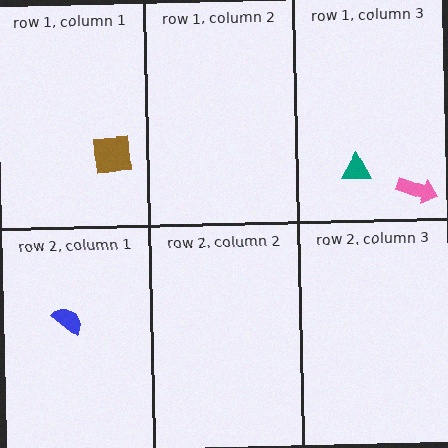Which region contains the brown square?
The row 1, column 1 region.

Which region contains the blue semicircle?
The row 2, column 1 region.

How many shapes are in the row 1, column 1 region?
1.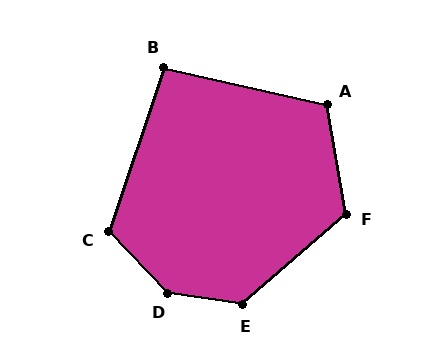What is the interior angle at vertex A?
Approximately 113 degrees (obtuse).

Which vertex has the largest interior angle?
D, at approximately 143 degrees.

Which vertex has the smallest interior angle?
B, at approximately 96 degrees.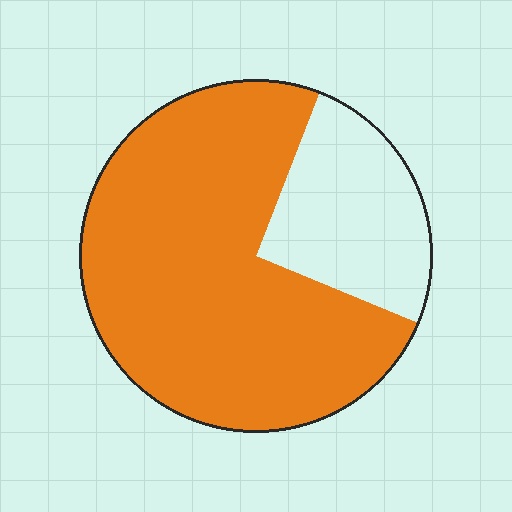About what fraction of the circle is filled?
About three quarters (3/4).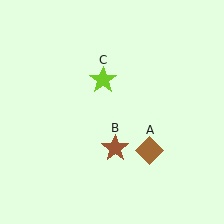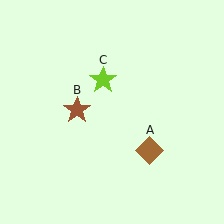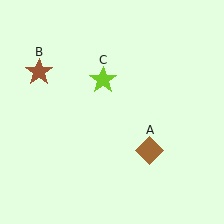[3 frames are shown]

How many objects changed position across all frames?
1 object changed position: brown star (object B).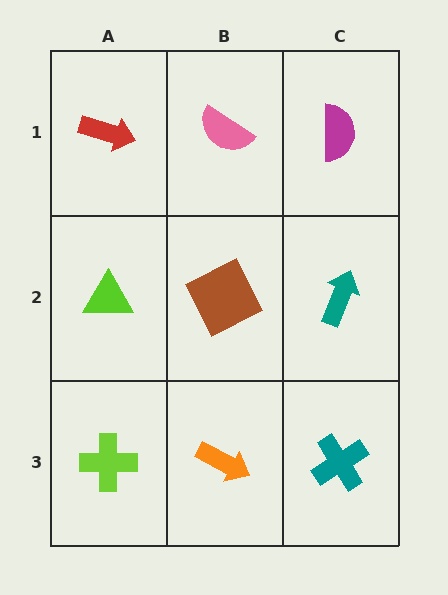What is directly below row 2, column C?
A teal cross.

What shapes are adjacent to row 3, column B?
A brown square (row 2, column B), a lime cross (row 3, column A), a teal cross (row 3, column C).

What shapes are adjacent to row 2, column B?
A pink semicircle (row 1, column B), an orange arrow (row 3, column B), a lime triangle (row 2, column A), a teal arrow (row 2, column C).